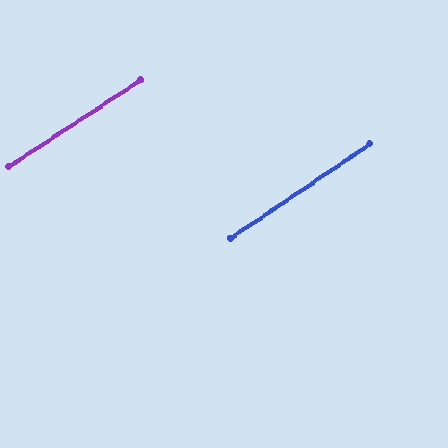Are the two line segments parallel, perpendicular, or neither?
Parallel — their directions differ by only 0.7°.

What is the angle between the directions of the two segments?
Approximately 1 degree.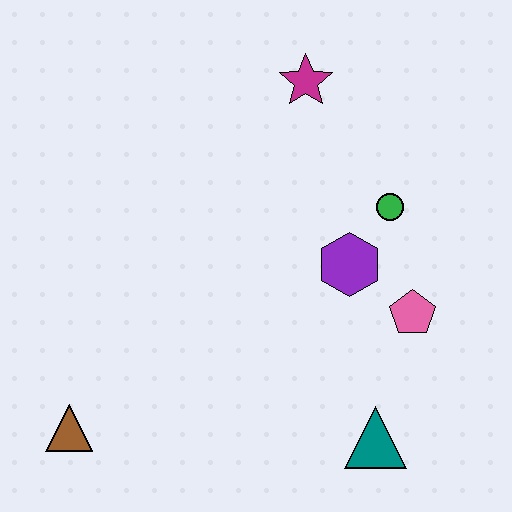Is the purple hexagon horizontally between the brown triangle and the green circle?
Yes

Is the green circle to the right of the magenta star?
Yes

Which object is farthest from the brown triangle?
The magenta star is farthest from the brown triangle.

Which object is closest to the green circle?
The purple hexagon is closest to the green circle.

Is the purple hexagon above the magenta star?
No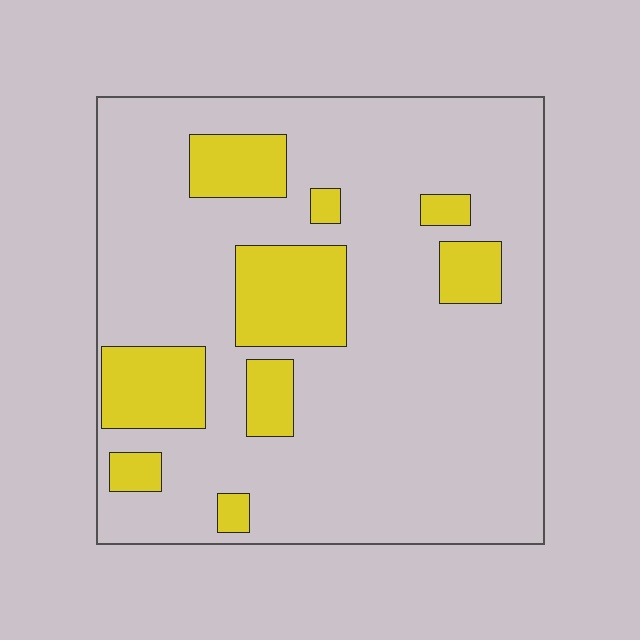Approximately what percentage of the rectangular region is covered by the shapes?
Approximately 20%.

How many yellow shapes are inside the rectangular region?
9.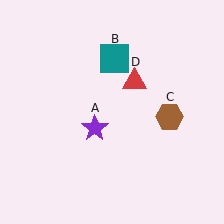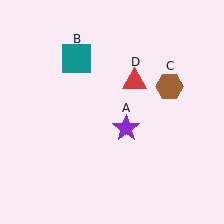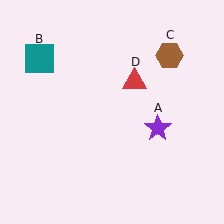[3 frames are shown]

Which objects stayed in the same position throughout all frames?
Red triangle (object D) remained stationary.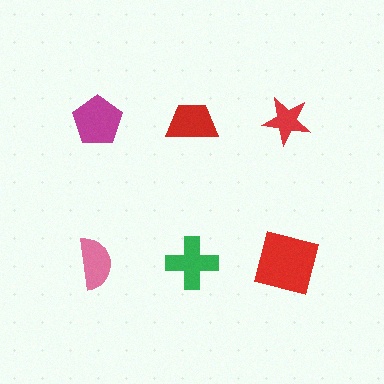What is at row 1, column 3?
A red star.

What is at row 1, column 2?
A red trapezoid.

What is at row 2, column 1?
A pink semicircle.